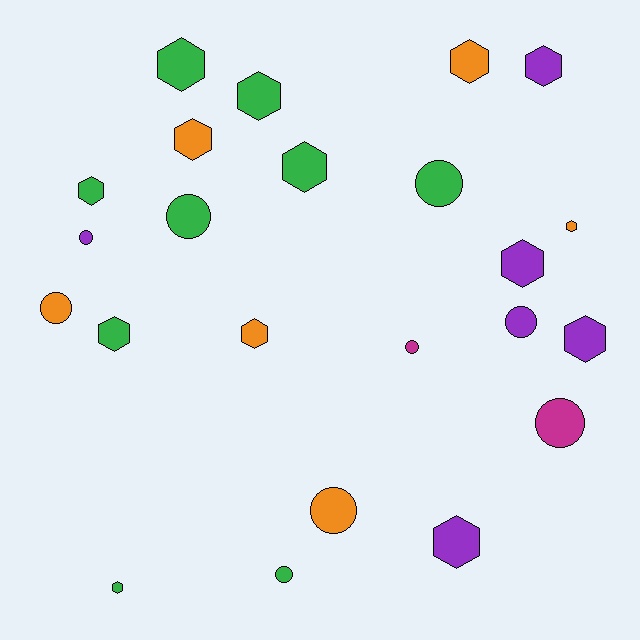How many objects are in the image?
There are 23 objects.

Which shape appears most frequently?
Hexagon, with 14 objects.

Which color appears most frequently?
Green, with 9 objects.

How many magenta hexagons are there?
There are no magenta hexagons.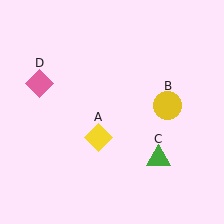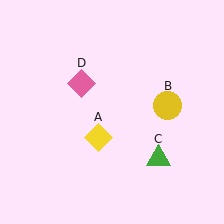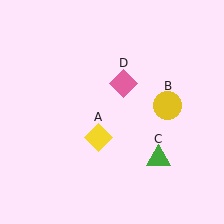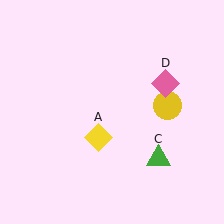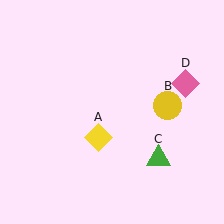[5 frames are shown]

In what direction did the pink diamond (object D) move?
The pink diamond (object D) moved right.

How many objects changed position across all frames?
1 object changed position: pink diamond (object D).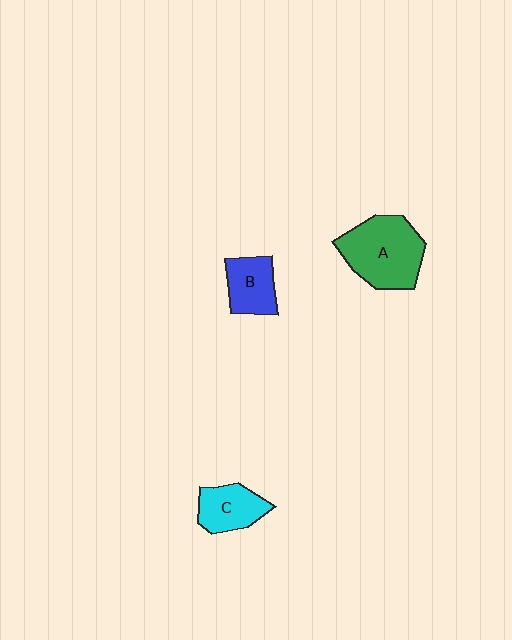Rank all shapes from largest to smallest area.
From largest to smallest: A (green), C (cyan), B (blue).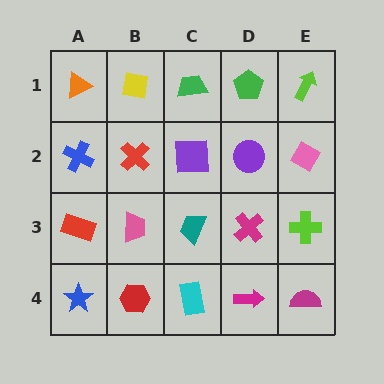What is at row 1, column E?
A lime arrow.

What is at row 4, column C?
A cyan rectangle.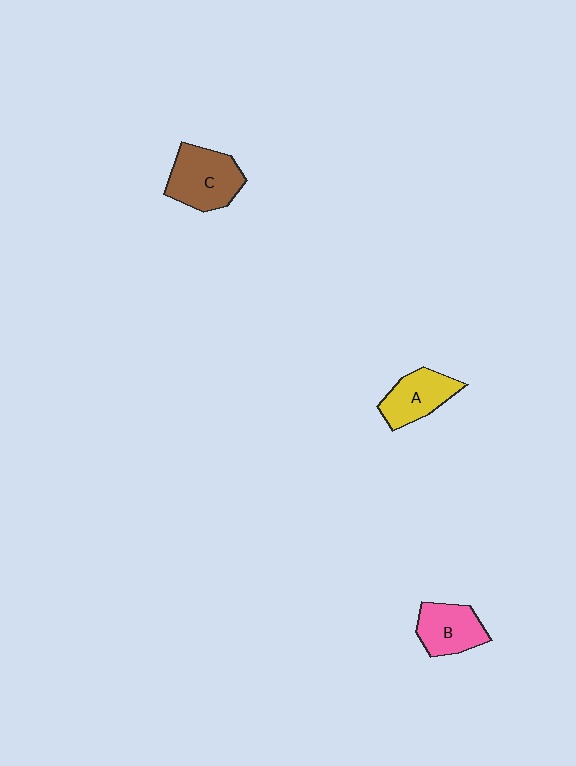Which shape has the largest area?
Shape C (brown).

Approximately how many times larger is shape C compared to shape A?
Approximately 1.3 times.